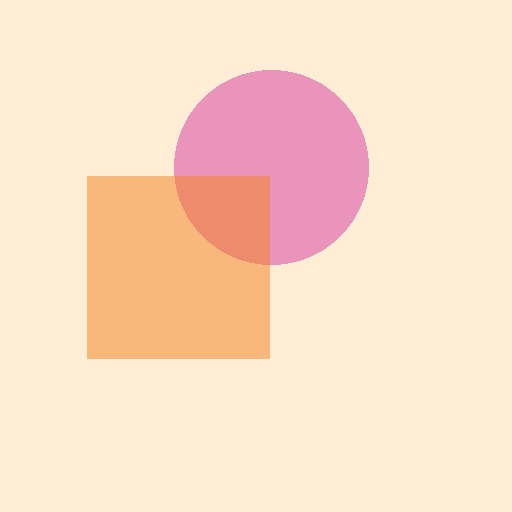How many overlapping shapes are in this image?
There are 2 overlapping shapes in the image.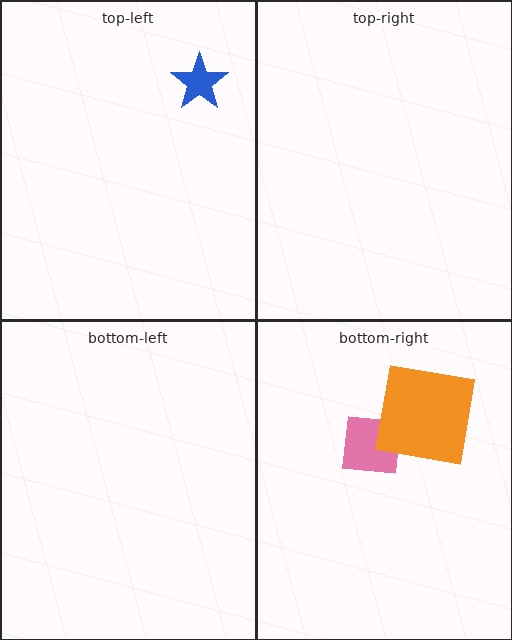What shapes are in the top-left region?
The blue star.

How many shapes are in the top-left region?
1.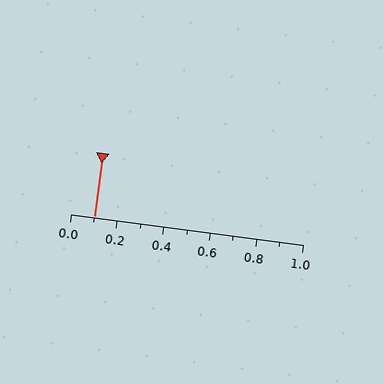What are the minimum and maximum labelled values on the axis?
The axis runs from 0.0 to 1.0.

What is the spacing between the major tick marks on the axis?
The major ticks are spaced 0.2 apart.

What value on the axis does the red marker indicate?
The marker indicates approximately 0.1.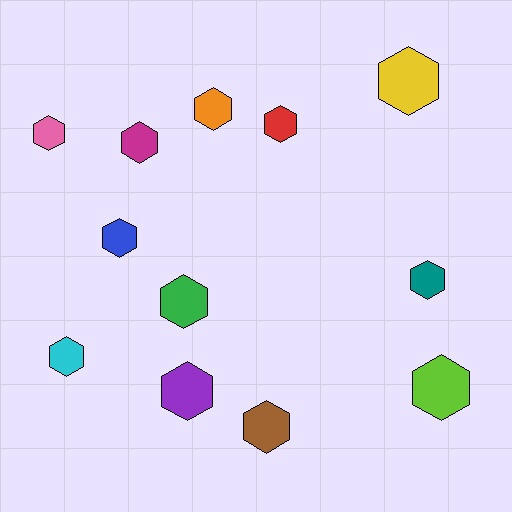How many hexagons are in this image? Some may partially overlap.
There are 12 hexagons.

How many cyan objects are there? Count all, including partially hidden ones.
There is 1 cyan object.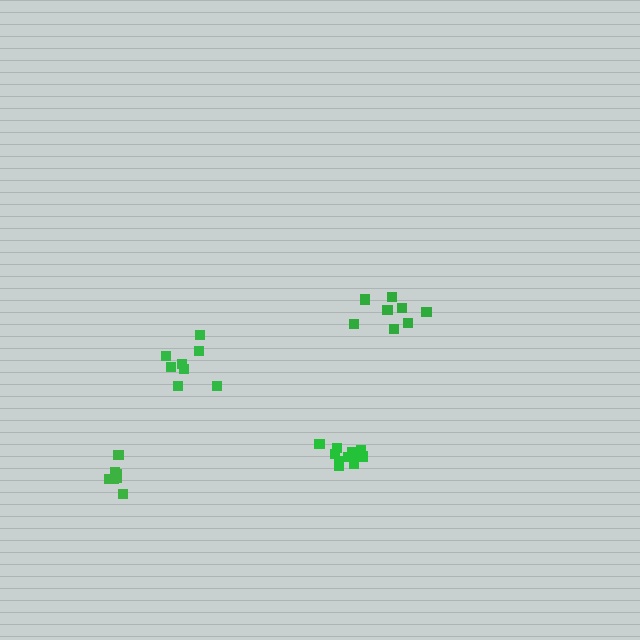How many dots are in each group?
Group 1: 8 dots, Group 2: 8 dots, Group 3: 7 dots, Group 4: 11 dots (34 total).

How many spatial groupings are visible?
There are 4 spatial groupings.